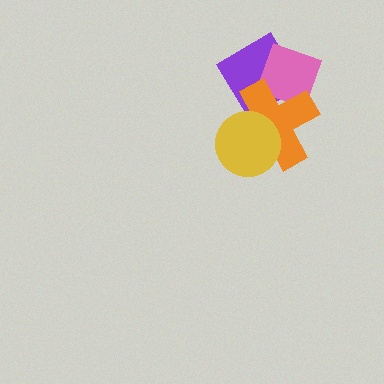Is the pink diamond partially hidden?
Yes, it is partially covered by another shape.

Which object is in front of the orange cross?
The yellow circle is in front of the orange cross.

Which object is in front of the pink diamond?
The orange cross is in front of the pink diamond.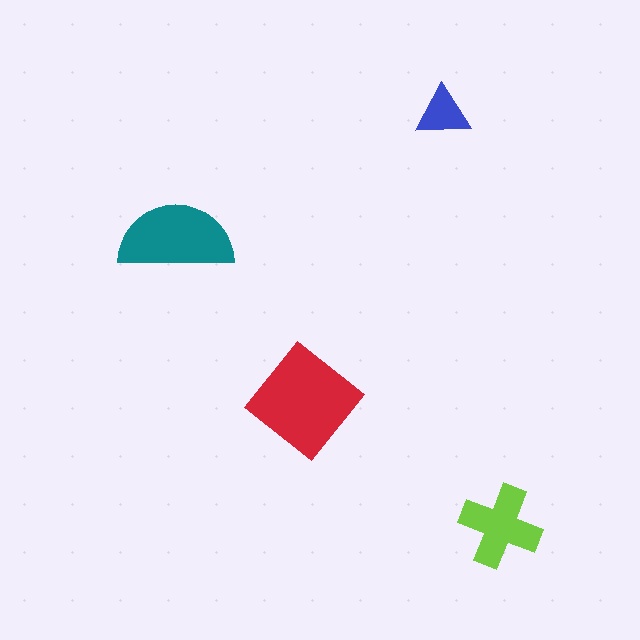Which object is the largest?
The red diamond.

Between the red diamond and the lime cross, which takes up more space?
The red diamond.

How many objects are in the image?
There are 4 objects in the image.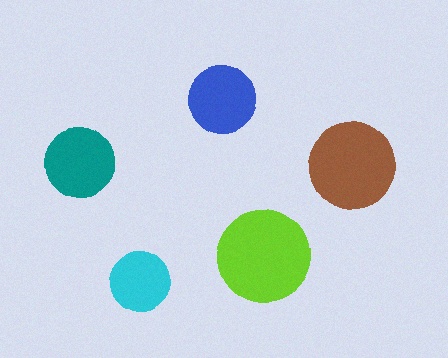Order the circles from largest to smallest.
the lime one, the brown one, the teal one, the blue one, the cyan one.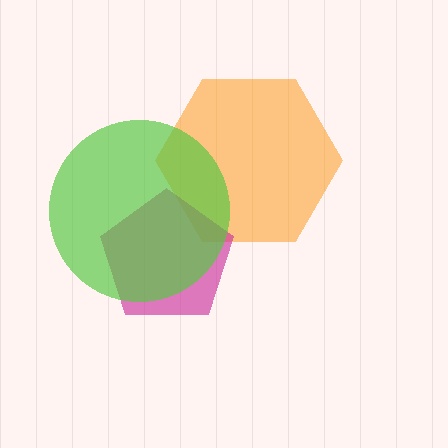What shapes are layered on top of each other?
The layered shapes are: an orange hexagon, a magenta pentagon, a lime circle.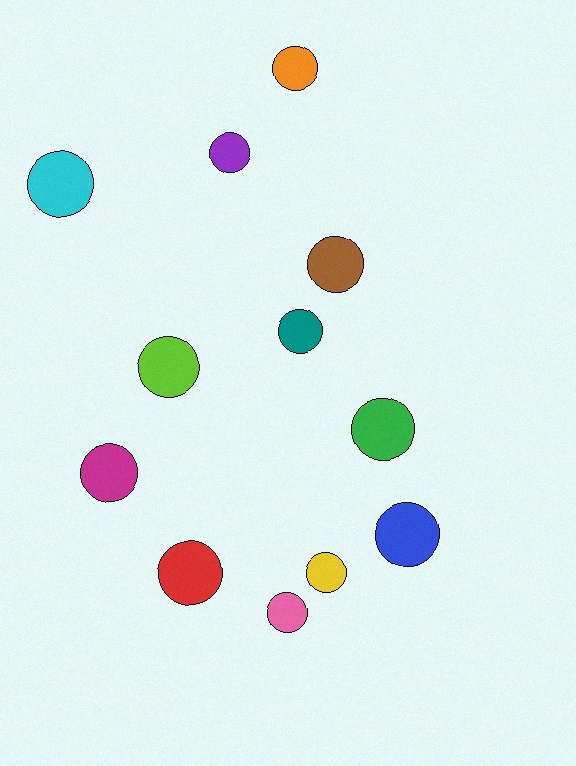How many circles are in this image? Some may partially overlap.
There are 12 circles.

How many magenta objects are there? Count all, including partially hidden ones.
There is 1 magenta object.